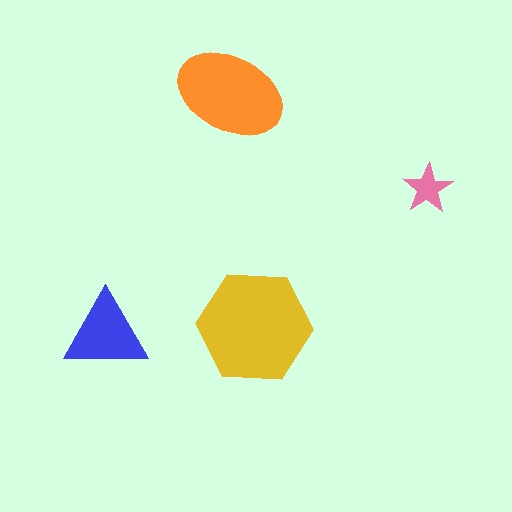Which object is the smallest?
The pink star.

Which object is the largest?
The yellow hexagon.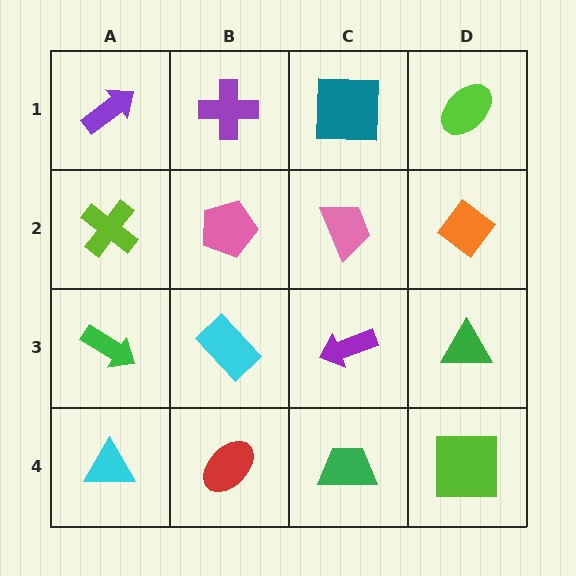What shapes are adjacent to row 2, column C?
A teal square (row 1, column C), a purple arrow (row 3, column C), a pink pentagon (row 2, column B), an orange diamond (row 2, column D).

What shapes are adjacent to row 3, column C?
A pink trapezoid (row 2, column C), a green trapezoid (row 4, column C), a cyan rectangle (row 3, column B), a green triangle (row 3, column D).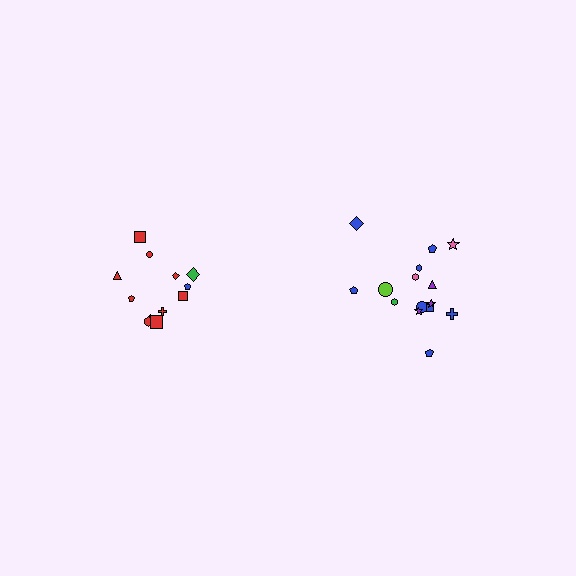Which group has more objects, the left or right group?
The right group.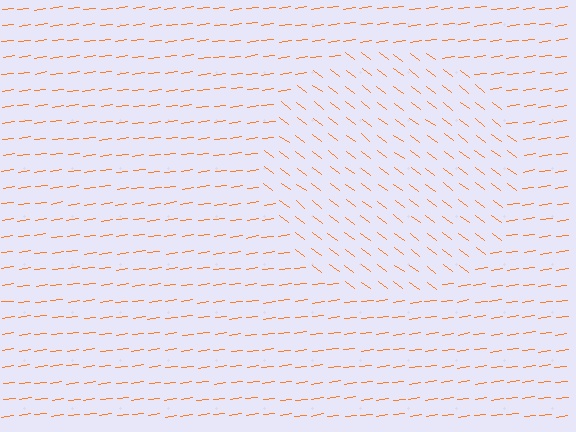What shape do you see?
I see a circle.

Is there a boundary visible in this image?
Yes, there is a texture boundary formed by a change in line orientation.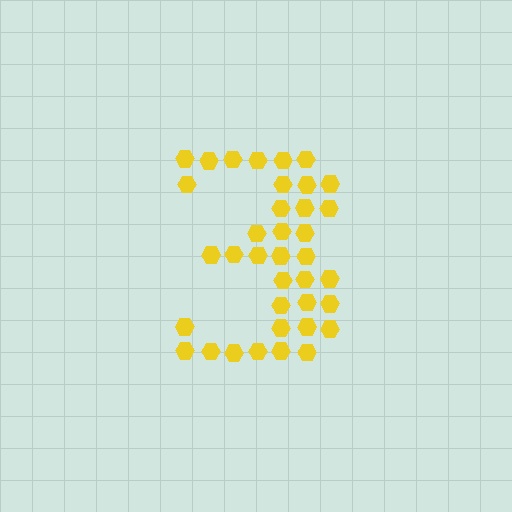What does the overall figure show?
The overall figure shows the digit 3.